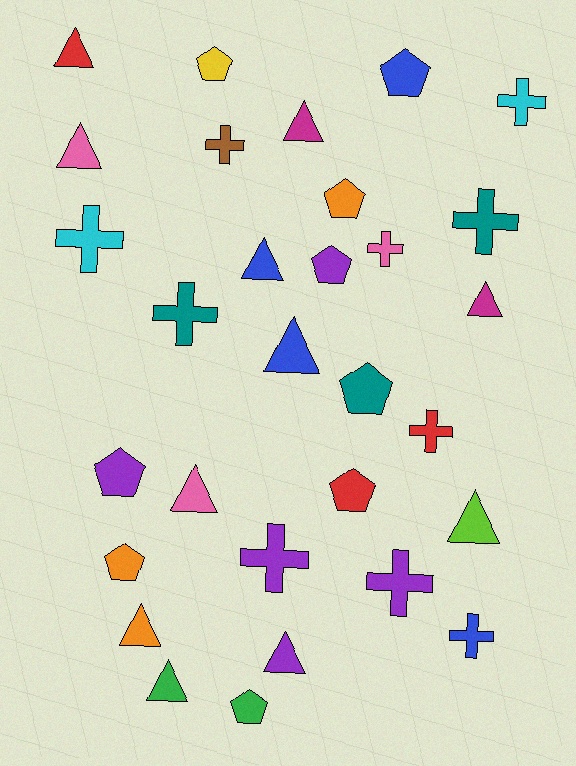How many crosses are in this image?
There are 10 crosses.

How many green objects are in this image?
There are 2 green objects.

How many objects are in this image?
There are 30 objects.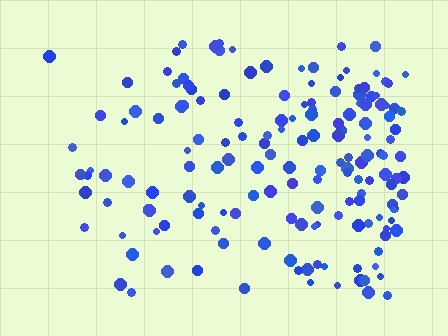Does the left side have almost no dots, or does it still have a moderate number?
Still a moderate number, just noticeably fewer than the right.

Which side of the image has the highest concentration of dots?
The right.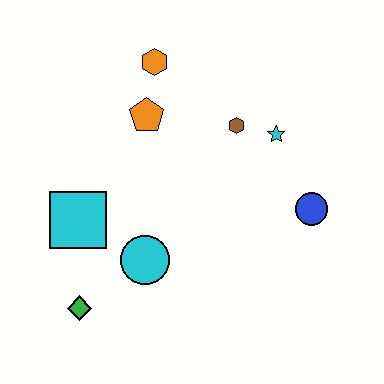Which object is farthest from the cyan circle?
The orange hexagon is farthest from the cyan circle.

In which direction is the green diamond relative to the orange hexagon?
The green diamond is below the orange hexagon.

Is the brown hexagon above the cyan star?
Yes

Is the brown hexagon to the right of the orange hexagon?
Yes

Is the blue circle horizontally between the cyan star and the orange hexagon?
No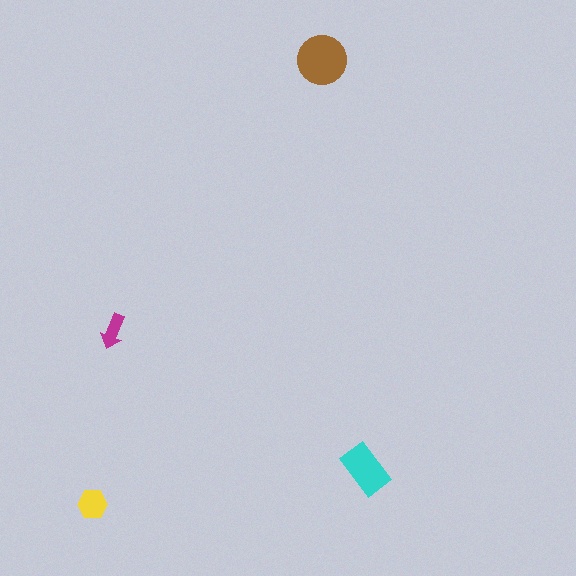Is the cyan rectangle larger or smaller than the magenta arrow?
Larger.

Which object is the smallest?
The magenta arrow.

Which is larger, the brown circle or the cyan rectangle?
The brown circle.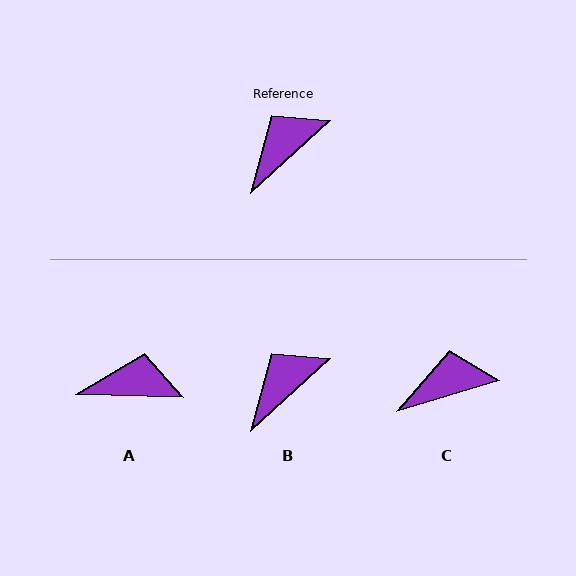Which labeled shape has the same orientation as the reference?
B.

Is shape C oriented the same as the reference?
No, it is off by about 26 degrees.